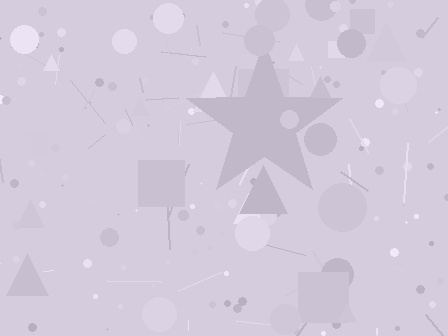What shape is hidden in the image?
A star is hidden in the image.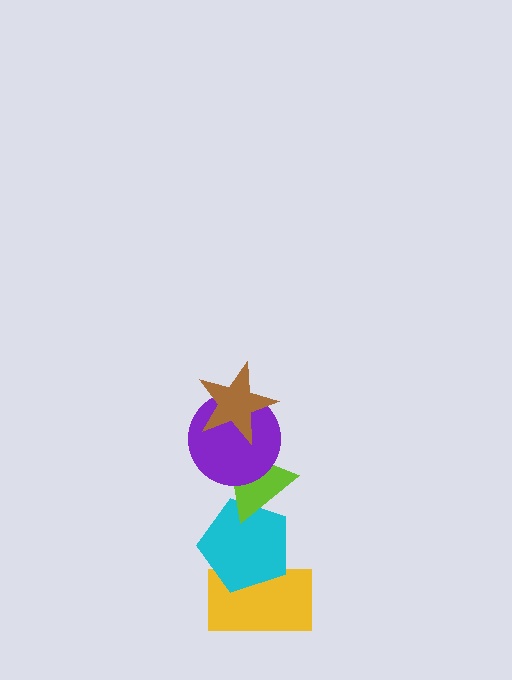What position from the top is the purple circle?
The purple circle is 2nd from the top.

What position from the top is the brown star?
The brown star is 1st from the top.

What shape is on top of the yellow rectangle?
The cyan pentagon is on top of the yellow rectangle.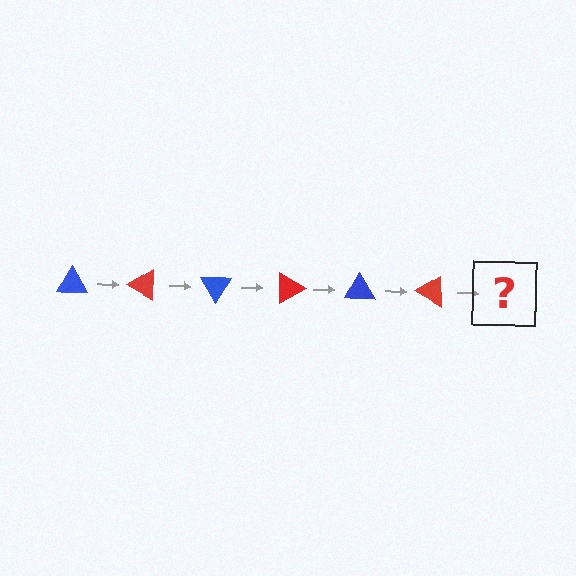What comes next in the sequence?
The next element should be a blue triangle, rotated 180 degrees from the start.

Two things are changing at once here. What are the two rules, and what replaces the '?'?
The two rules are that it rotates 30 degrees each step and the color cycles through blue and red. The '?' should be a blue triangle, rotated 180 degrees from the start.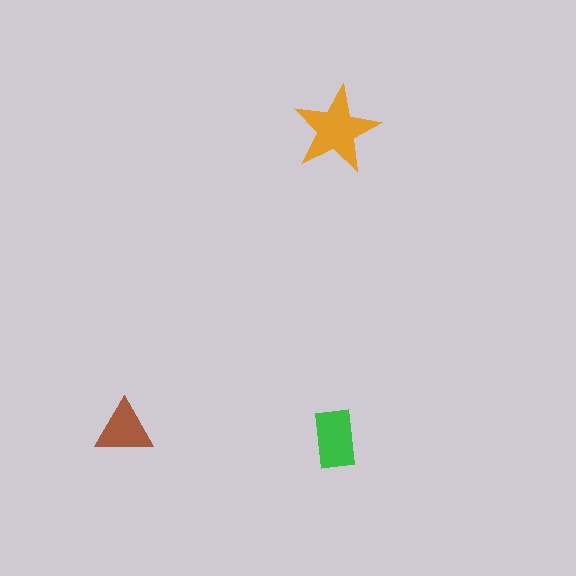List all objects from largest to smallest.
The orange star, the green rectangle, the brown triangle.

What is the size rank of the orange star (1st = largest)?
1st.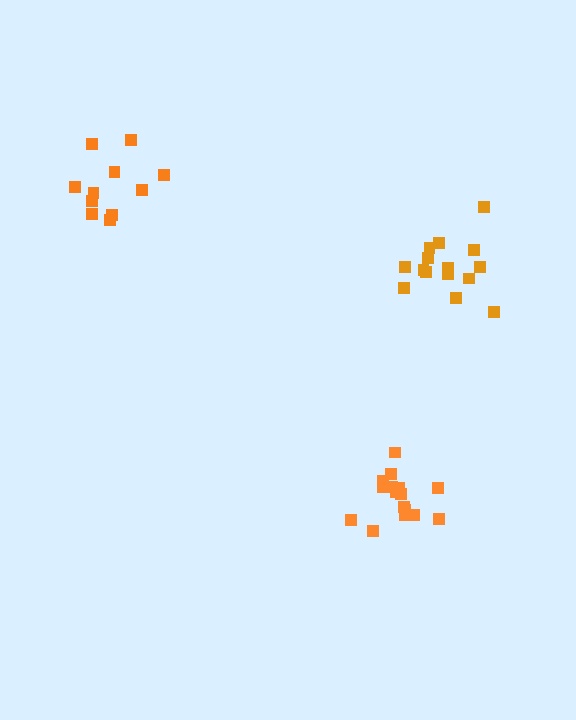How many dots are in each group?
Group 1: 11 dots, Group 2: 16 dots, Group 3: 15 dots (42 total).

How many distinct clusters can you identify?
There are 3 distinct clusters.